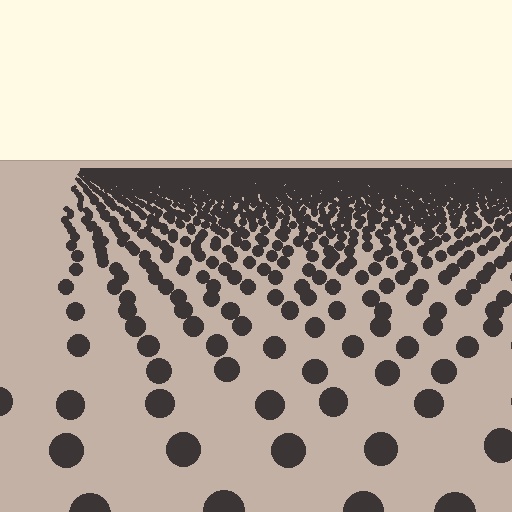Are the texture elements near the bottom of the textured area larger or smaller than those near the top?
Larger. Near the bottom, elements are closer to the viewer and appear at a bigger on-screen size.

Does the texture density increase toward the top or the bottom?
Density increases toward the top.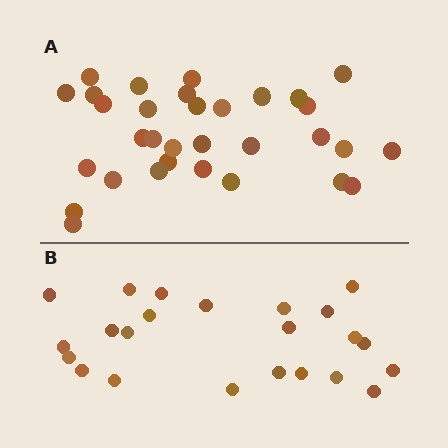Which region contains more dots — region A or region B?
Region A (the top region) has more dots.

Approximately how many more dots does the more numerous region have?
Region A has roughly 8 or so more dots than region B.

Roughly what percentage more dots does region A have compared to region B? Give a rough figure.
About 40% more.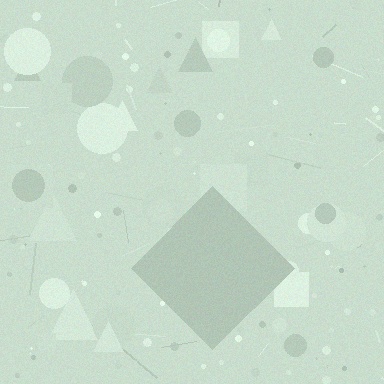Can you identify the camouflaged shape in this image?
The camouflaged shape is a diamond.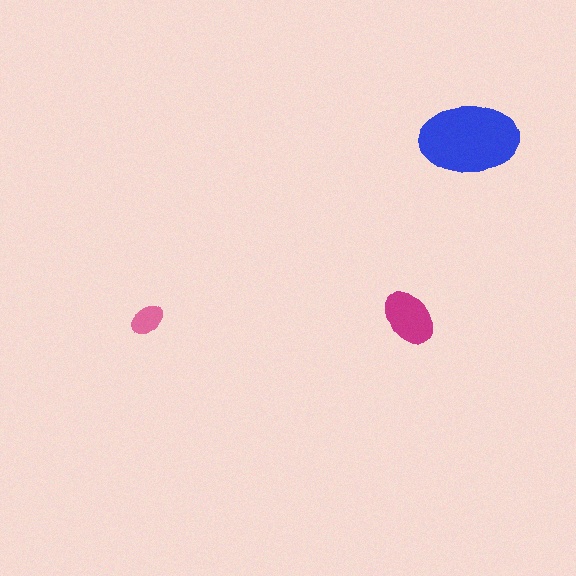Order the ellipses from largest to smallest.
the blue one, the magenta one, the pink one.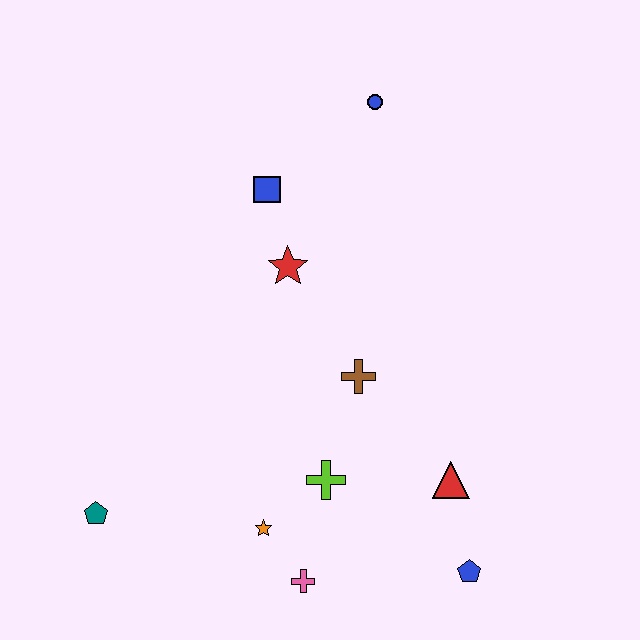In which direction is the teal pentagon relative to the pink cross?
The teal pentagon is to the left of the pink cross.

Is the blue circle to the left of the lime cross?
No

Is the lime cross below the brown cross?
Yes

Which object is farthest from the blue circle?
The teal pentagon is farthest from the blue circle.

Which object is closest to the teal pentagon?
The orange star is closest to the teal pentagon.